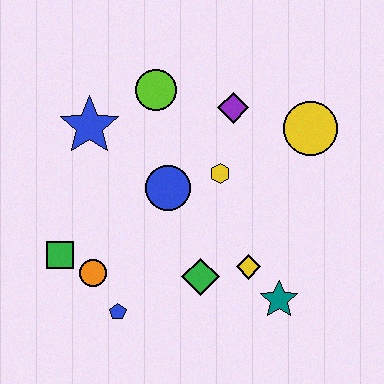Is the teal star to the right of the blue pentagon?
Yes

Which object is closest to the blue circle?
The yellow hexagon is closest to the blue circle.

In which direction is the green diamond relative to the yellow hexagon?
The green diamond is below the yellow hexagon.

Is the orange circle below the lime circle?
Yes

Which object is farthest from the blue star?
The teal star is farthest from the blue star.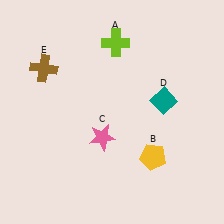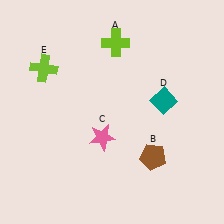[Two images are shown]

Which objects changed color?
B changed from yellow to brown. E changed from brown to lime.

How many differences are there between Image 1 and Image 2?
There are 2 differences between the two images.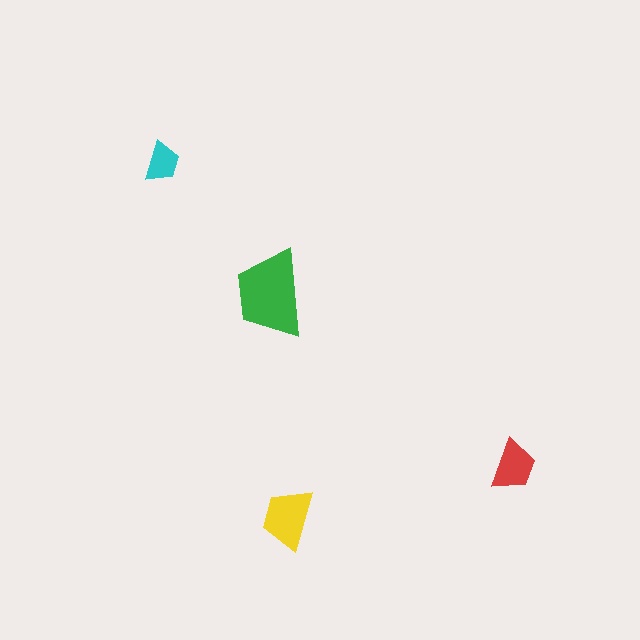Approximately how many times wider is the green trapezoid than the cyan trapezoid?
About 2 times wider.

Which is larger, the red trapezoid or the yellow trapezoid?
The yellow one.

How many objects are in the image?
There are 4 objects in the image.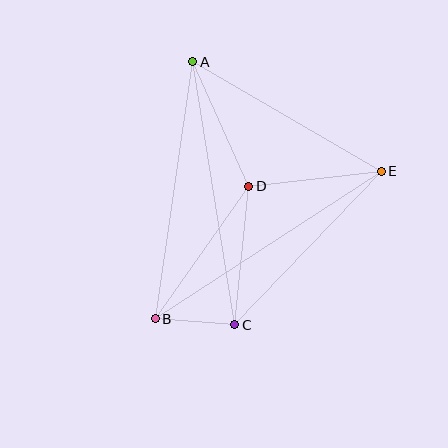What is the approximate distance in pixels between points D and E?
The distance between D and E is approximately 133 pixels.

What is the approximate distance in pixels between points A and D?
The distance between A and D is approximately 137 pixels.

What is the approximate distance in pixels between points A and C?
The distance between A and C is approximately 266 pixels.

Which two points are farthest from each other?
Points B and E are farthest from each other.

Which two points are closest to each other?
Points B and C are closest to each other.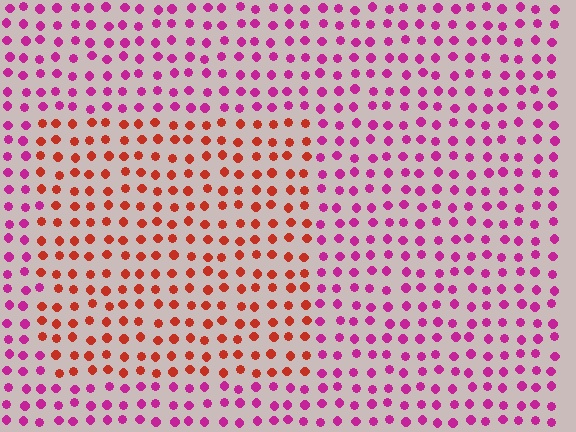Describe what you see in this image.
The image is filled with small magenta elements in a uniform arrangement. A rectangle-shaped region is visible where the elements are tinted to a slightly different hue, forming a subtle color boundary.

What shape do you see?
I see a rectangle.